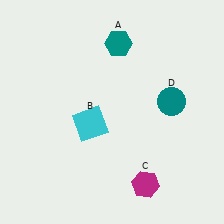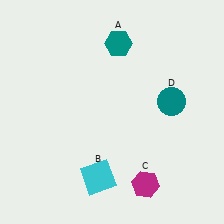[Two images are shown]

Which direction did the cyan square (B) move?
The cyan square (B) moved down.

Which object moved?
The cyan square (B) moved down.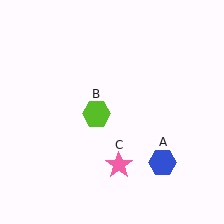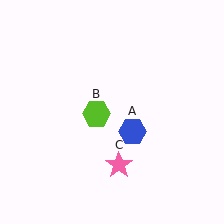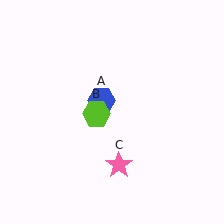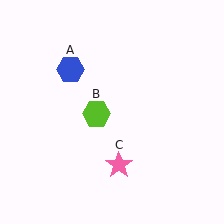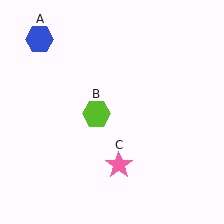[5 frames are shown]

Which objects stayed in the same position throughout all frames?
Lime hexagon (object B) and pink star (object C) remained stationary.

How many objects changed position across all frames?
1 object changed position: blue hexagon (object A).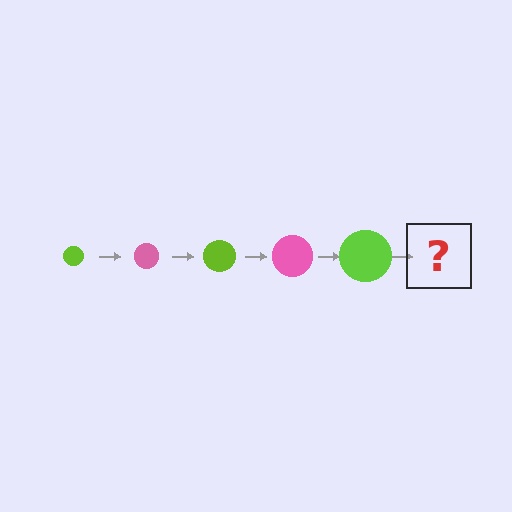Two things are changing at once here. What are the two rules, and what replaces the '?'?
The two rules are that the circle grows larger each step and the color cycles through lime and pink. The '?' should be a pink circle, larger than the previous one.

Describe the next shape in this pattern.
It should be a pink circle, larger than the previous one.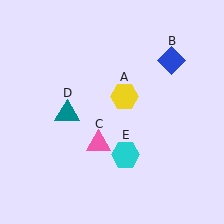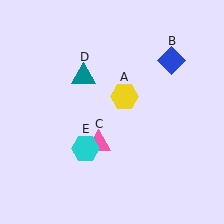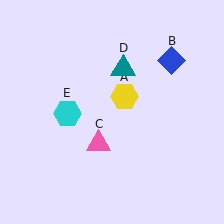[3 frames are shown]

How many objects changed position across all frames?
2 objects changed position: teal triangle (object D), cyan hexagon (object E).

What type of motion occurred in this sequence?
The teal triangle (object D), cyan hexagon (object E) rotated clockwise around the center of the scene.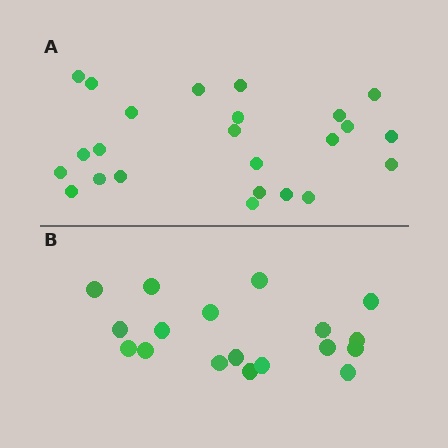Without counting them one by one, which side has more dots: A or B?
Region A (the top region) has more dots.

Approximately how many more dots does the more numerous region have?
Region A has about 6 more dots than region B.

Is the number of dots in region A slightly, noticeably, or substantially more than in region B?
Region A has noticeably more, but not dramatically so. The ratio is roughly 1.3 to 1.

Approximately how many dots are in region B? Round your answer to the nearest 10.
About 20 dots. (The exact count is 18, which rounds to 20.)